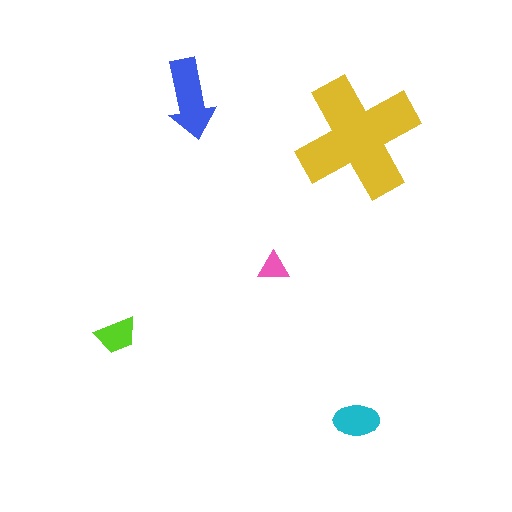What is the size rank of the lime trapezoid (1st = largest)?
4th.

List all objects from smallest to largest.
The pink triangle, the lime trapezoid, the cyan ellipse, the blue arrow, the yellow cross.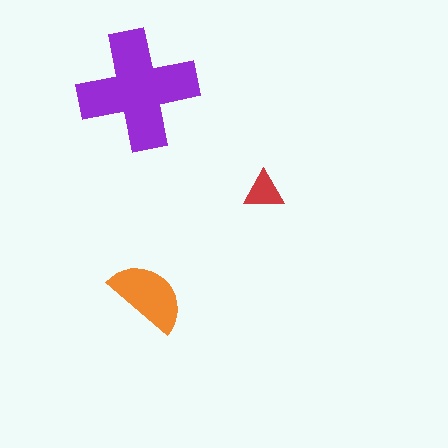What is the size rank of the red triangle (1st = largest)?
3rd.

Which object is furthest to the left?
The purple cross is leftmost.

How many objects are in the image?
There are 3 objects in the image.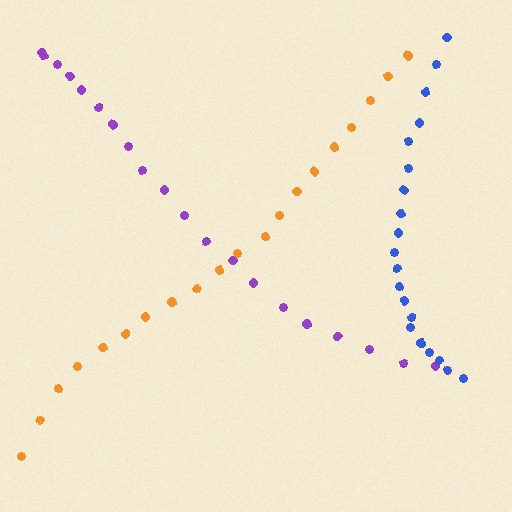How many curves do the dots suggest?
There are 3 distinct paths.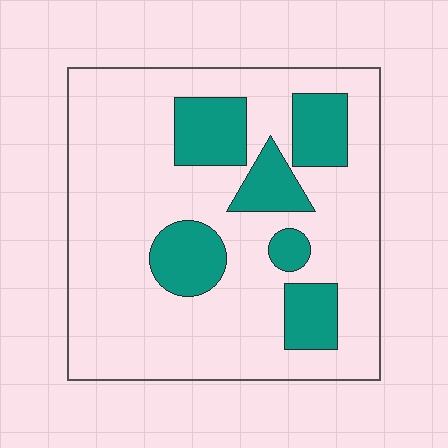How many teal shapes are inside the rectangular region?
6.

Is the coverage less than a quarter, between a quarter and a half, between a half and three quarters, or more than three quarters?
Less than a quarter.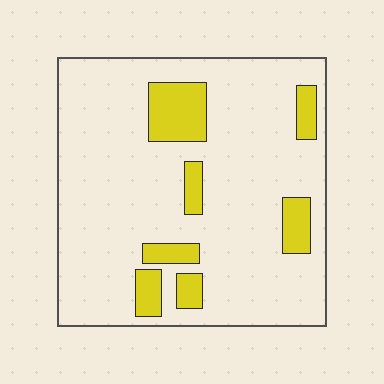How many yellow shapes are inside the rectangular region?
7.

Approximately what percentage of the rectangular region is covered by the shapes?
Approximately 15%.